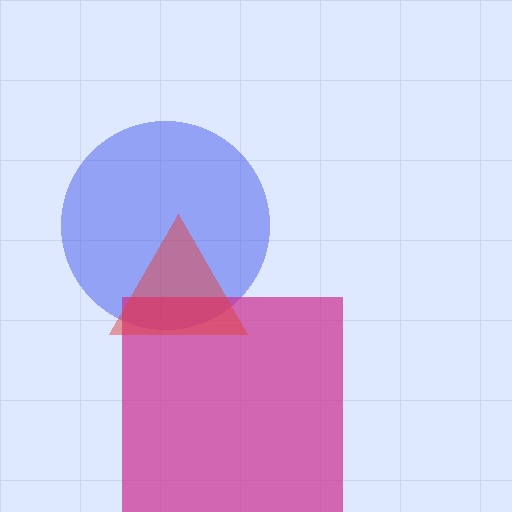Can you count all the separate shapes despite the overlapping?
Yes, there are 3 separate shapes.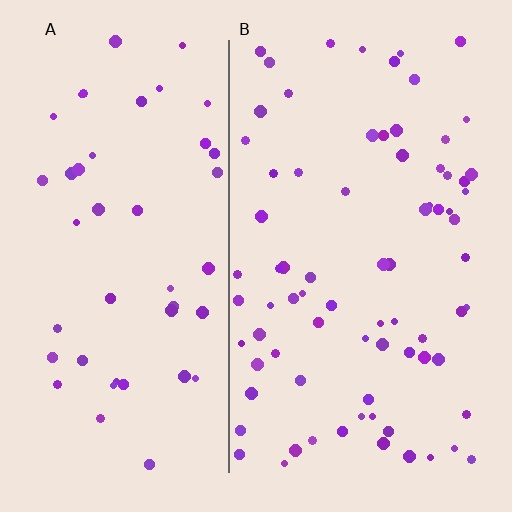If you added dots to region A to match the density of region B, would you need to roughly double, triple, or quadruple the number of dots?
Approximately double.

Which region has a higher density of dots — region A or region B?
B (the right).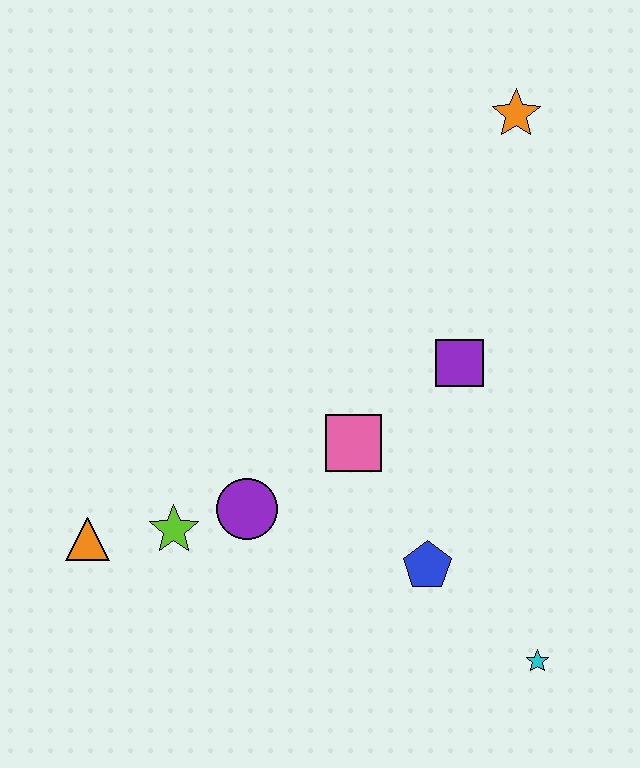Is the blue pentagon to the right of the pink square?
Yes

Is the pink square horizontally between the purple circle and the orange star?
Yes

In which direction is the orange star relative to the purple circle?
The orange star is above the purple circle.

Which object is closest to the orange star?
The purple square is closest to the orange star.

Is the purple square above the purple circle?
Yes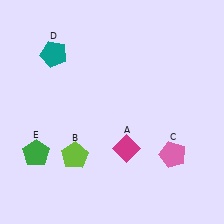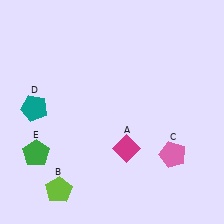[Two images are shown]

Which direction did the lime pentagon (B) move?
The lime pentagon (B) moved down.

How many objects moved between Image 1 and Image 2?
2 objects moved between the two images.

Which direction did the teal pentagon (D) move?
The teal pentagon (D) moved down.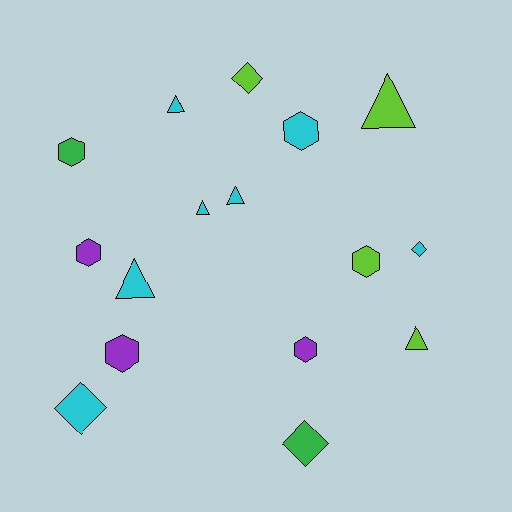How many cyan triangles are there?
There are 4 cyan triangles.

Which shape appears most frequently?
Hexagon, with 6 objects.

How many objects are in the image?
There are 16 objects.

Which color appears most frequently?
Cyan, with 7 objects.